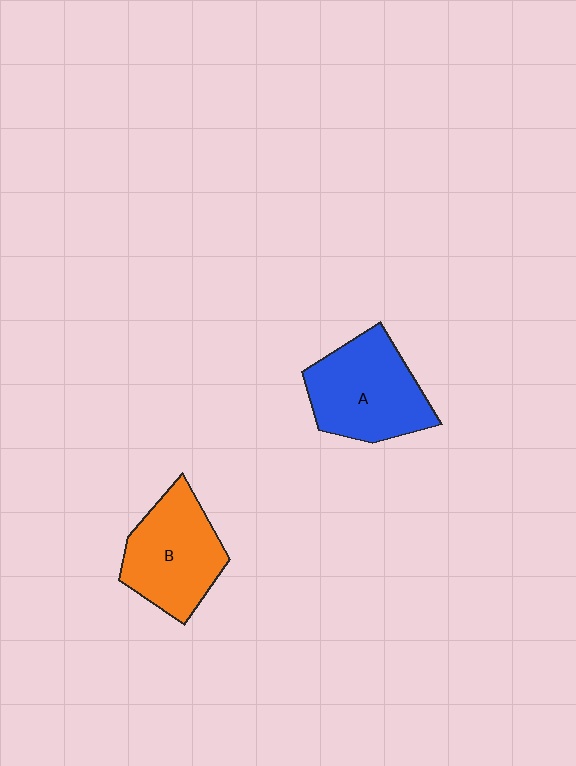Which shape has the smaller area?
Shape B (orange).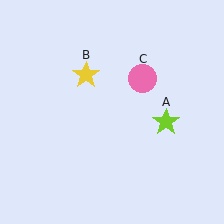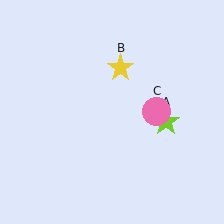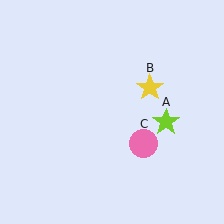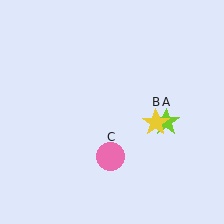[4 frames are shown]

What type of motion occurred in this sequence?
The yellow star (object B), pink circle (object C) rotated clockwise around the center of the scene.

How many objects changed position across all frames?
2 objects changed position: yellow star (object B), pink circle (object C).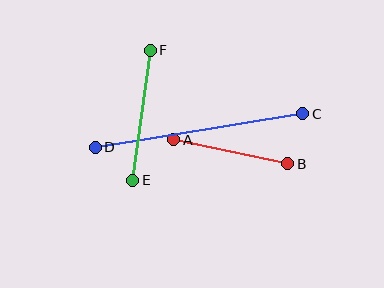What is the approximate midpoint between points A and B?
The midpoint is at approximately (231, 152) pixels.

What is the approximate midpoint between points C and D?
The midpoint is at approximately (199, 131) pixels.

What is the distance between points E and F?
The distance is approximately 131 pixels.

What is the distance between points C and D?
The distance is approximately 210 pixels.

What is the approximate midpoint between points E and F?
The midpoint is at approximately (142, 115) pixels.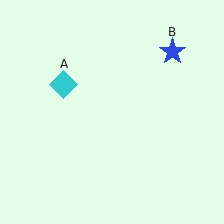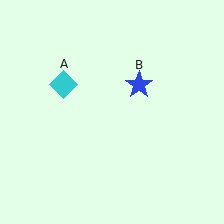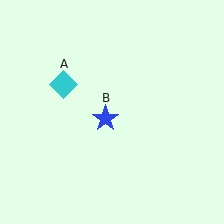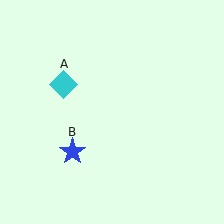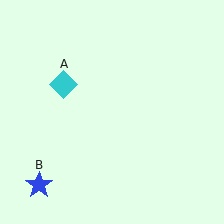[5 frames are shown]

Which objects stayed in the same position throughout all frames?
Cyan diamond (object A) remained stationary.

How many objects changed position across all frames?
1 object changed position: blue star (object B).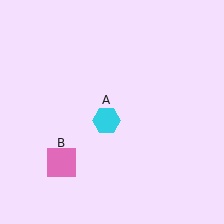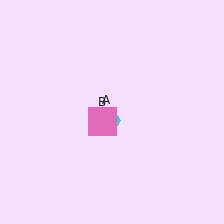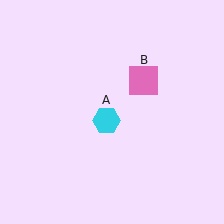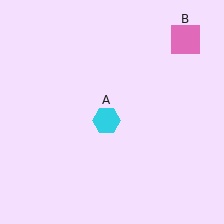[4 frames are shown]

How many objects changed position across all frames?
1 object changed position: pink square (object B).